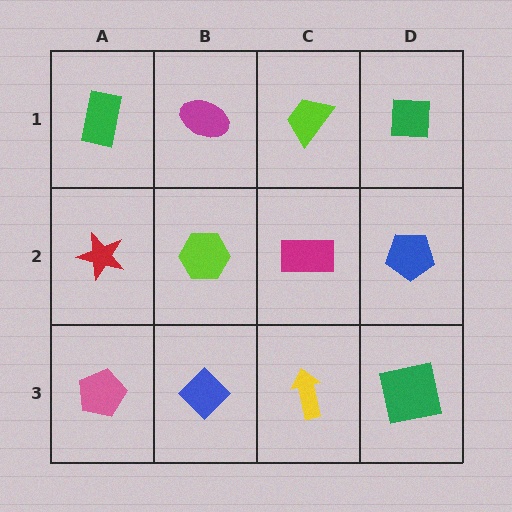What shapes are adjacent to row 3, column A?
A red star (row 2, column A), a blue diamond (row 3, column B).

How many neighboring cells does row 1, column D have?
2.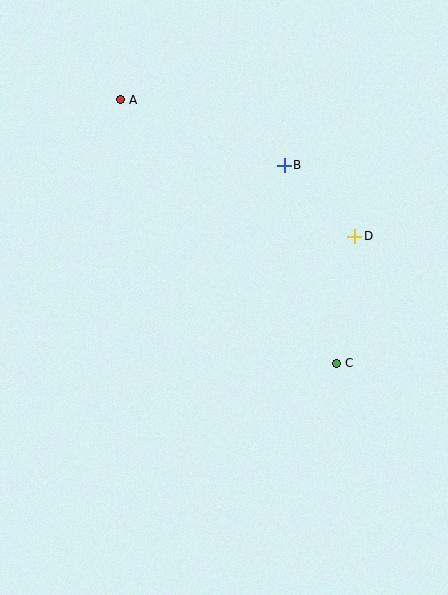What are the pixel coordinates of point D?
Point D is at (355, 236).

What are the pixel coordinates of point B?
Point B is at (284, 165).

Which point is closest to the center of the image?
Point C at (336, 363) is closest to the center.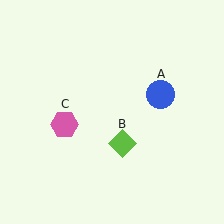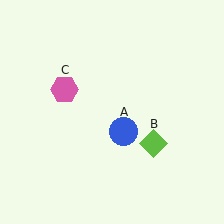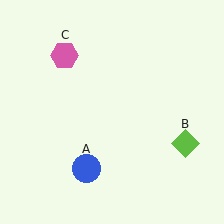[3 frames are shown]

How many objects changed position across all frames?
3 objects changed position: blue circle (object A), lime diamond (object B), pink hexagon (object C).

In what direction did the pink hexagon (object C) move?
The pink hexagon (object C) moved up.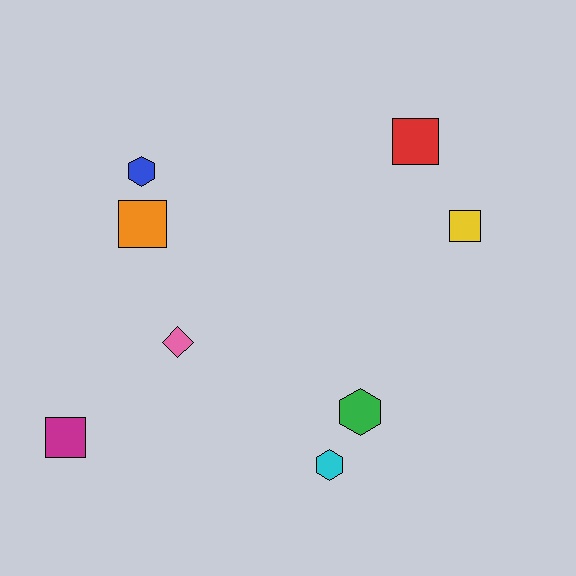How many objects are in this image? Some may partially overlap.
There are 8 objects.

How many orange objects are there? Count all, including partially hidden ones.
There is 1 orange object.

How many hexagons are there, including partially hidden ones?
There are 3 hexagons.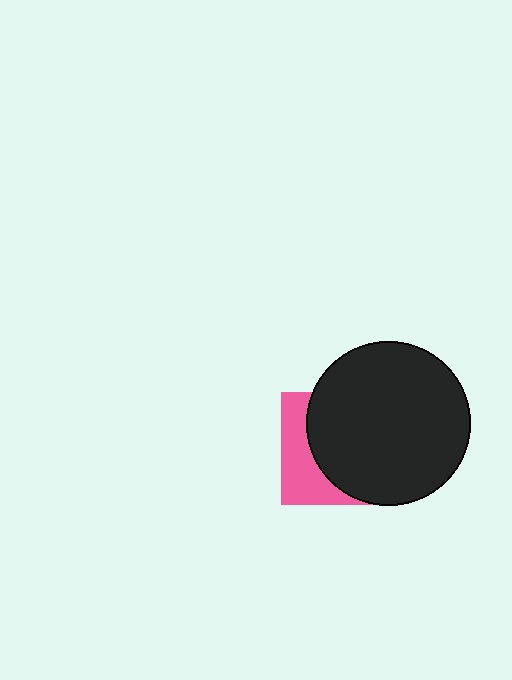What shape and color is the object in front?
The object in front is a black circle.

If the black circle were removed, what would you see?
You would see the complete pink square.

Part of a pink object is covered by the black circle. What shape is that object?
It is a square.